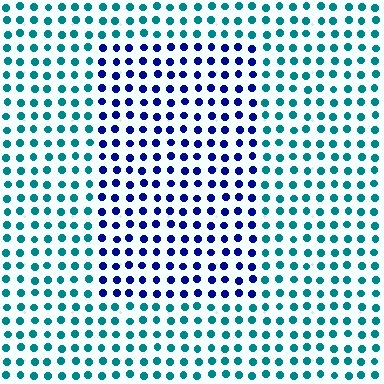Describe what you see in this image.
The image is filled with small teal elements in a uniform arrangement. A rectangle-shaped region is visible where the elements are tinted to a slightly different hue, forming a subtle color boundary.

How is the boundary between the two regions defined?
The boundary is defined purely by a slight shift in hue (about 55 degrees). Spacing, size, and orientation are identical on both sides.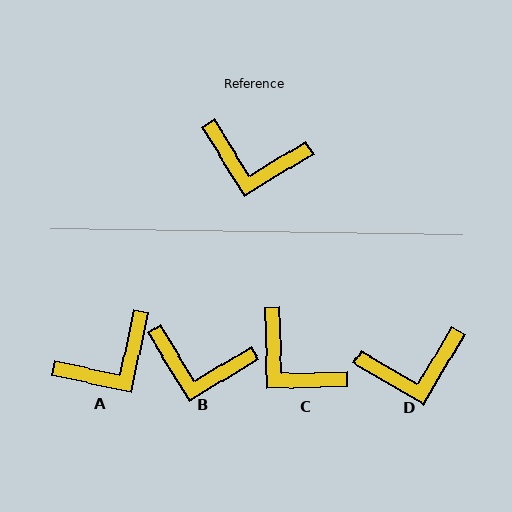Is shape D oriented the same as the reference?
No, it is off by about 28 degrees.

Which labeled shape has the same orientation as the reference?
B.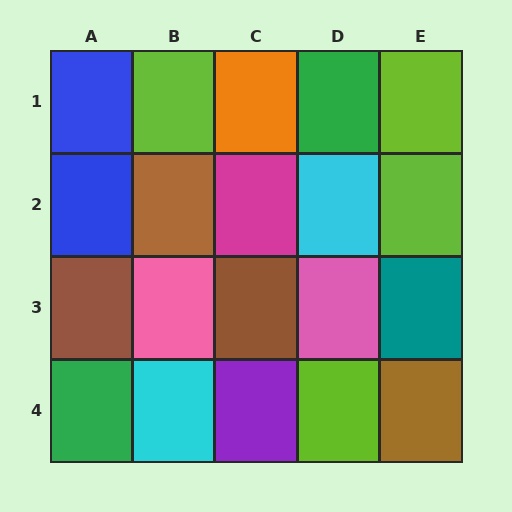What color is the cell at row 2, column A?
Blue.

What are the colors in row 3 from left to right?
Brown, pink, brown, pink, teal.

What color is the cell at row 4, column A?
Green.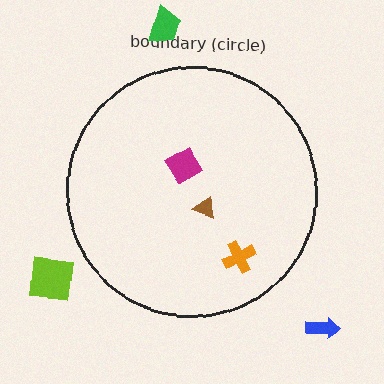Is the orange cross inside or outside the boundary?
Inside.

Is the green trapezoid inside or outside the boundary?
Outside.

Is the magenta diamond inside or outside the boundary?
Inside.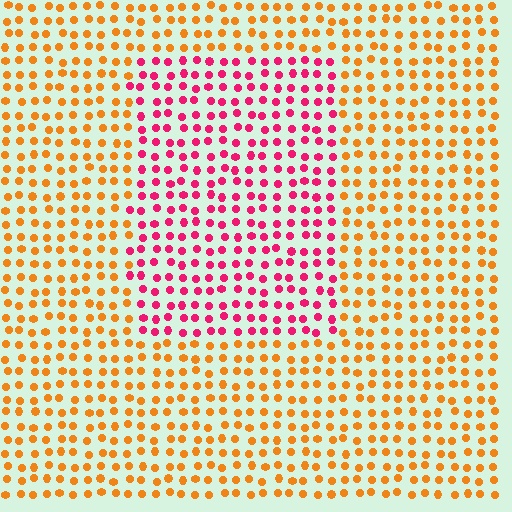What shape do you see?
I see a rectangle.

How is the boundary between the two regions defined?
The boundary is defined purely by a slight shift in hue (about 56 degrees). Spacing, size, and orientation are identical on both sides.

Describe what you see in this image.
The image is filled with small orange elements in a uniform arrangement. A rectangle-shaped region is visible where the elements are tinted to a slightly different hue, forming a subtle color boundary.